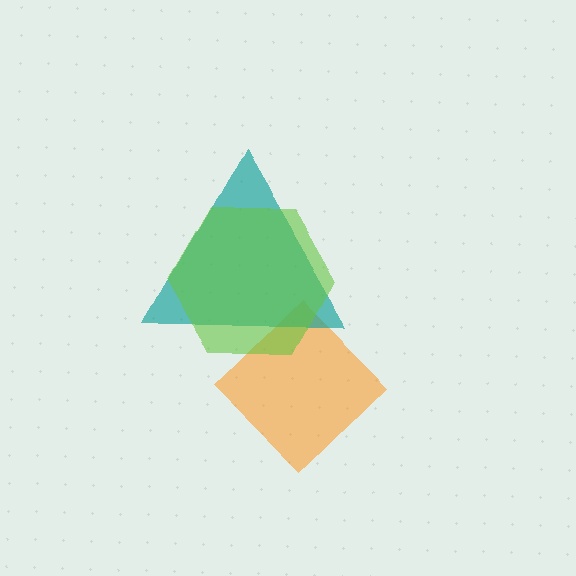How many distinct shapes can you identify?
There are 3 distinct shapes: an orange diamond, a teal triangle, a lime hexagon.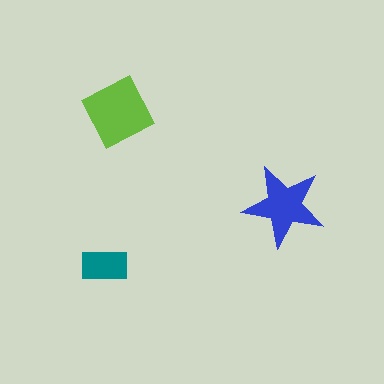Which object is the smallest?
The teal rectangle.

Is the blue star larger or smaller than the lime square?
Smaller.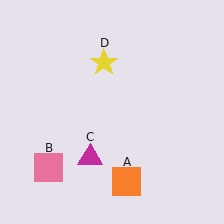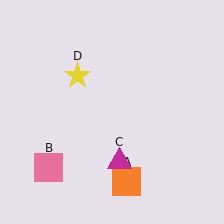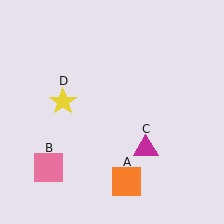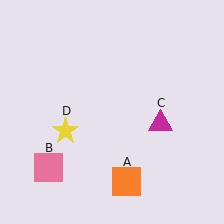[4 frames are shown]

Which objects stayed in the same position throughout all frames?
Orange square (object A) and pink square (object B) remained stationary.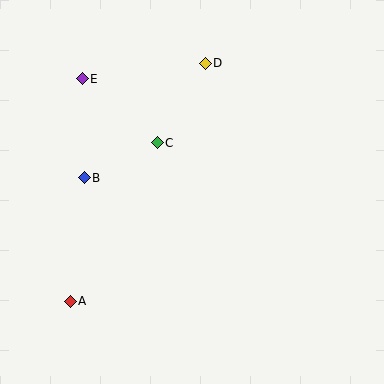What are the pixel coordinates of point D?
Point D is at (205, 63).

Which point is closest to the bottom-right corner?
Point A is closest to the bottom-right corner.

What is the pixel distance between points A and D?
The distance between A and D is 273 pixels.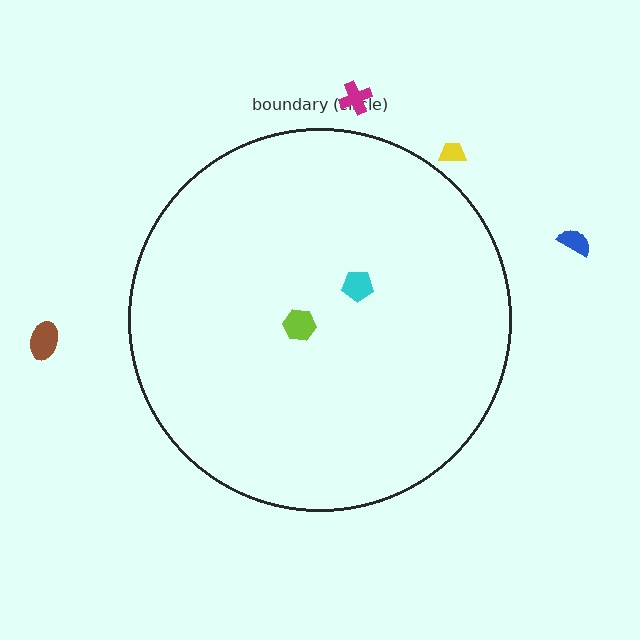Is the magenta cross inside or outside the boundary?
Outside.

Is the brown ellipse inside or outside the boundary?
Outside.